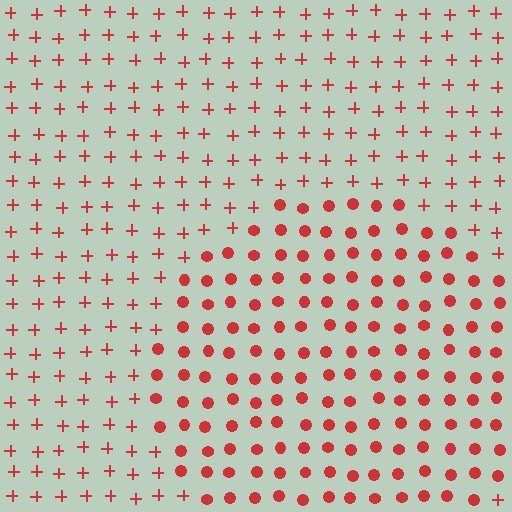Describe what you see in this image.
The image is filled with small red elements arranged in a uniform grid. A circle-shaped region contains circles, while the surrounding area contains plus signs. The boundary is defined purely by the change in element shape.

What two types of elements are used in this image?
The image uses circles inside the circle region and plus signs outside it.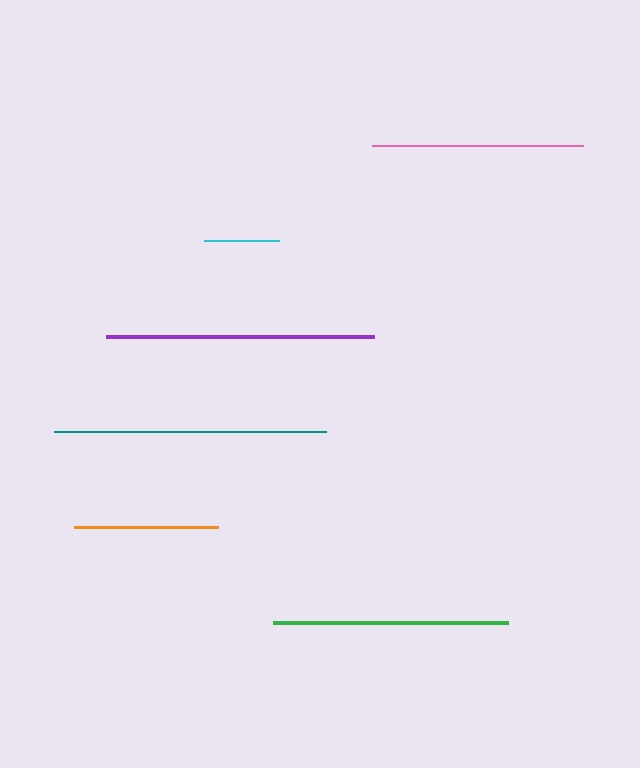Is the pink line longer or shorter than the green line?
The green line is longer than the pink line.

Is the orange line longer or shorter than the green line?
The green line is longer than the orange line.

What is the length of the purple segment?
The purple segment is approximately 268 pixels long.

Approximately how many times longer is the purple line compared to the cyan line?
The purple line is approximately 3.6 times the length of the cyan line.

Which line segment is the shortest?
The cyan line is the shortest at approximately 75 pixels.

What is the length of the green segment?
The green segment is approximately 234 pixels long.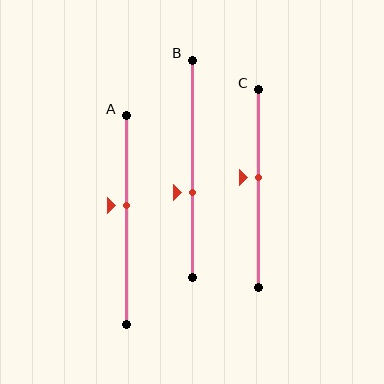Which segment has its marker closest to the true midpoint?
Segment C has its marker closest to the true midpoint.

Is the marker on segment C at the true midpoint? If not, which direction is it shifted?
No, the marker on segment C is shifted upward by about 6% of the segment length.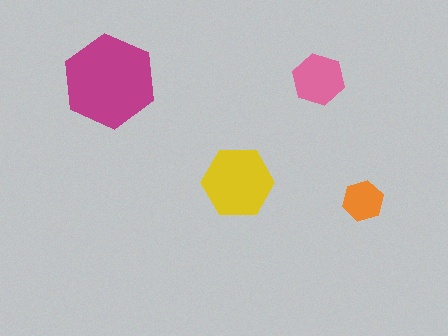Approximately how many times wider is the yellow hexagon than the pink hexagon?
About 1.5 times wider.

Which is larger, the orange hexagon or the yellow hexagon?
The yellow one.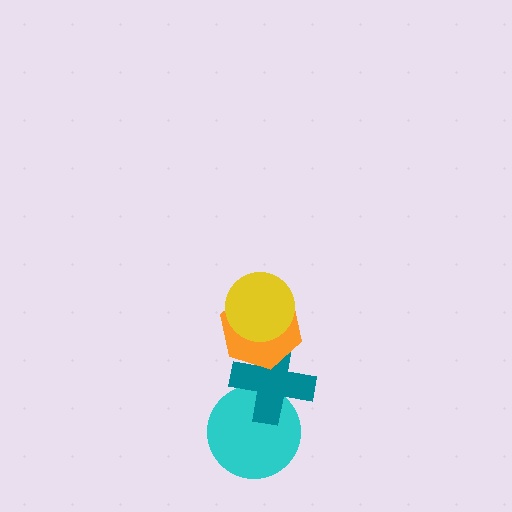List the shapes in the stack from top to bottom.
From top to bottom: the yellow circle, the orange hexagon, the teal cross, the cyan circle.